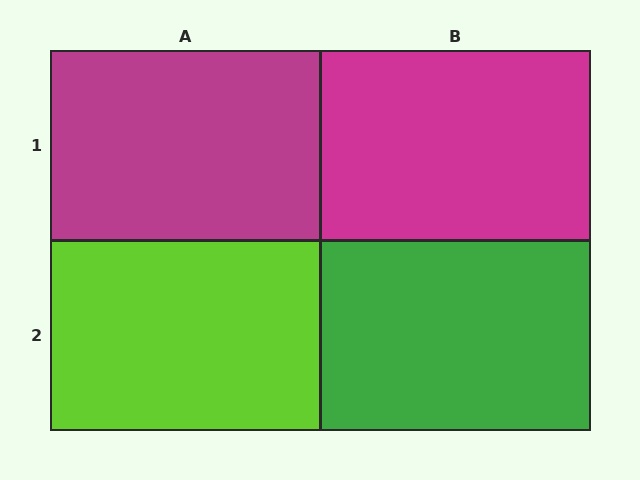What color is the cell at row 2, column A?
Lime.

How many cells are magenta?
2 cells are magenta.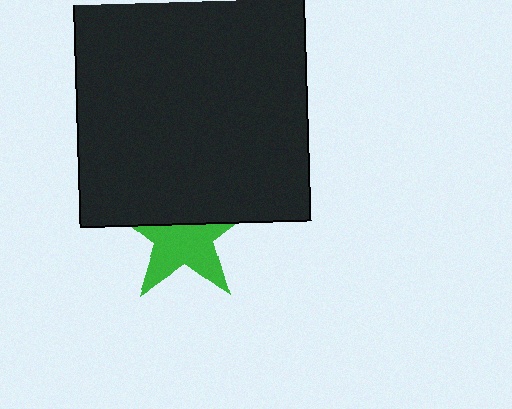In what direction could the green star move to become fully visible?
The green star could move down. That would shift it out from behind the black square entirely.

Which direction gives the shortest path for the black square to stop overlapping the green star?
Moving up gives the shortest separation.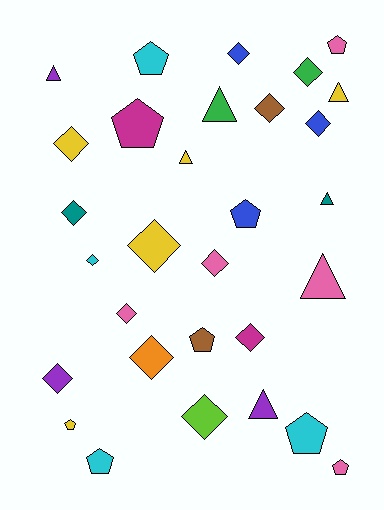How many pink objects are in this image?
There are 5 pink objects.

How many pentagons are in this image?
There are 9 pentagons.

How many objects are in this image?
There are 30 objects.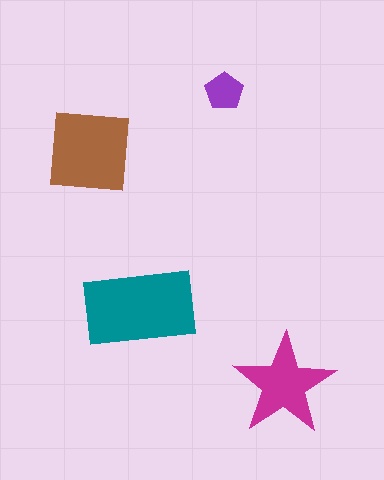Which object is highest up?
The purple pentagon is topmost.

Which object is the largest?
The teal rectangle.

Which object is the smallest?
The purple pentagon.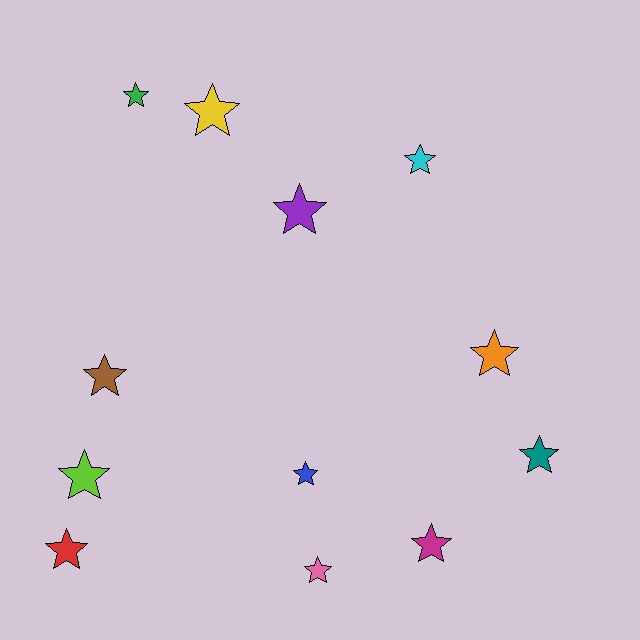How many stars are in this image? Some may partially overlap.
There are 12 stars.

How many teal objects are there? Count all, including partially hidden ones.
There is 1 teal object.